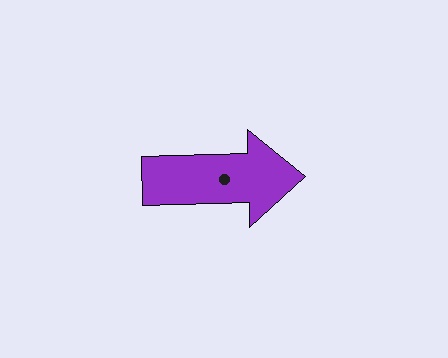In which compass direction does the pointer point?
East.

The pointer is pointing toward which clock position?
Roughly 3 o'clock.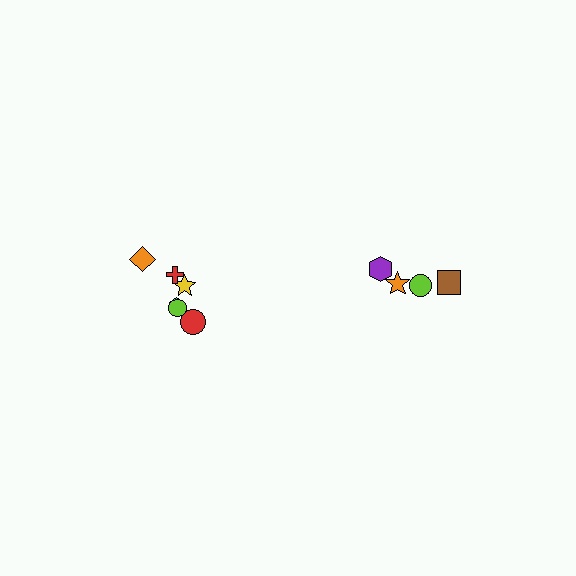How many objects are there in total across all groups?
There are 10 objects.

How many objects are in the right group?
There are 4 objects.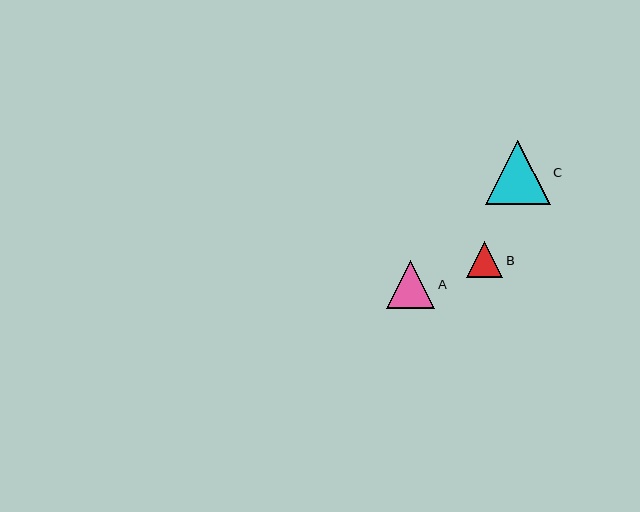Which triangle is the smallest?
Triangle B is the smallest with a size of approximately 36 pixels.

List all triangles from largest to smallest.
From largest to smallest: C, A, B.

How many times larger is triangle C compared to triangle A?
Triangle C is approximately 1.3 times the size of triangle A.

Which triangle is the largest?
Triangle C is the largest with a size of approximately 64 pixels.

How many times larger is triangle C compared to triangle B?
Triangle C is approximately 1.8 times the size of triangle B.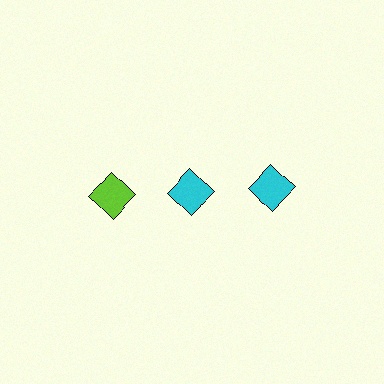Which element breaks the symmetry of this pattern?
The lime diamond in the top row, leftmost column breaks the symmetry. All other shapes are cyan diamonds.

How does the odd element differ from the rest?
It has a different color: lime instead of cyan.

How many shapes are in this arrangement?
There are 3 shapes arranged in a grid pattern.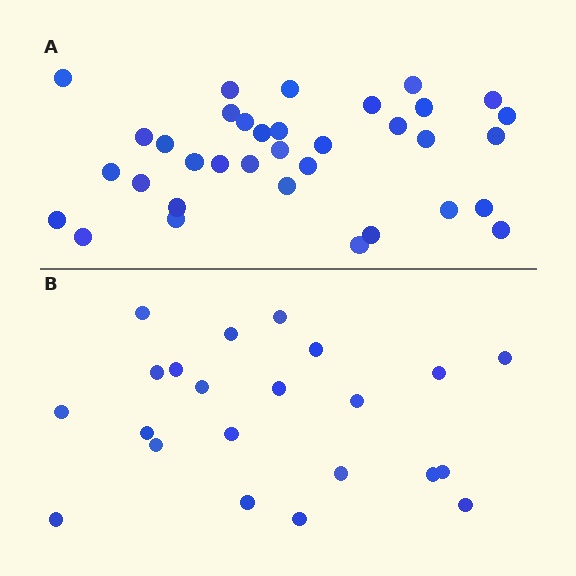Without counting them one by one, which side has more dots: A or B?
Region A (the top region) has more dots.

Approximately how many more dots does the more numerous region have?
Region A has approximately 15 more dots than region B.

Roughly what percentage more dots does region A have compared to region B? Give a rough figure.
About 60% more.